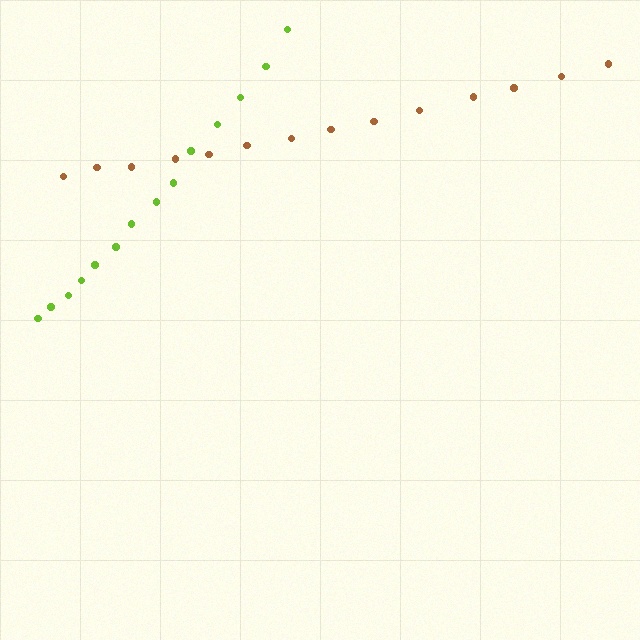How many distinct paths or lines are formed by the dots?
There are 2 distinct paths.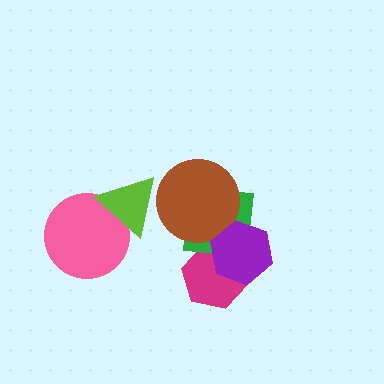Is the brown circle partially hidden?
Yes, it is partially covered by another shape.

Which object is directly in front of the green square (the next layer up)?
The brown circle is directly in front of the green square.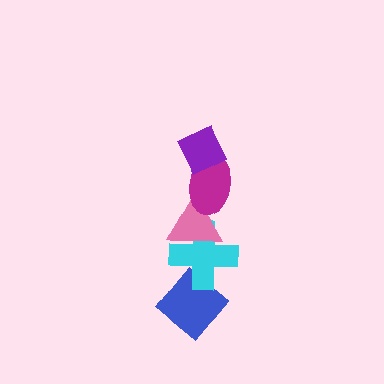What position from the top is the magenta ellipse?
The magenta ellipse is 2nd from the top.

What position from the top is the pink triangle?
The pink triangle is 3rd from the top.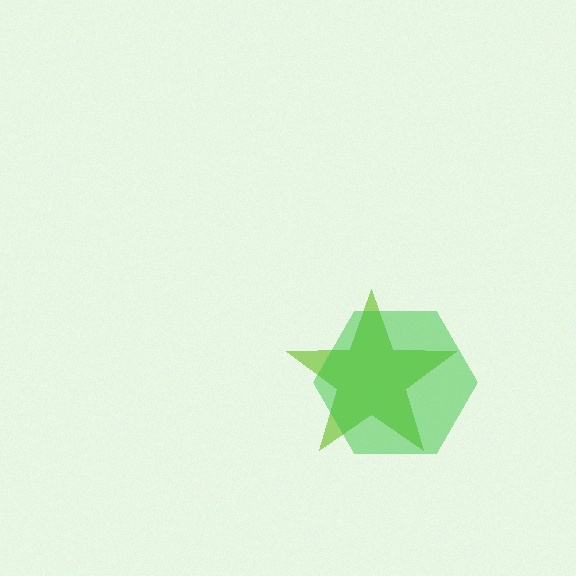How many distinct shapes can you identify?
There are 2 distinct shapes: a lime star, a green hexagon.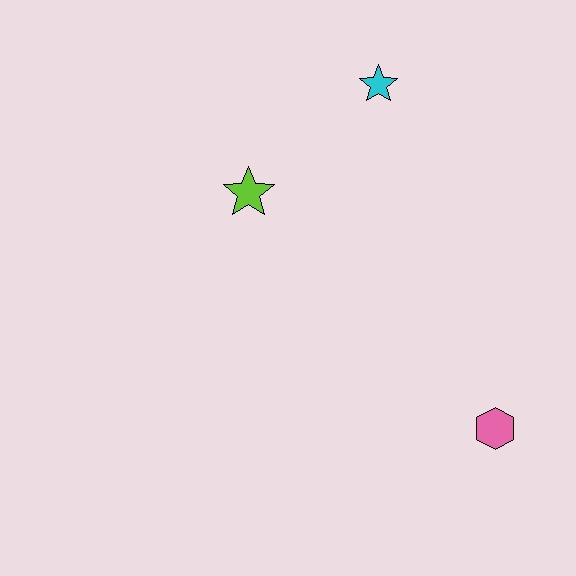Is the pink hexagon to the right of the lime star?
Yes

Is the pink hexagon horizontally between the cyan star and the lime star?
No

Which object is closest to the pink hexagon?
The lime star is closest to the pink hexagon.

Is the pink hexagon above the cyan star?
No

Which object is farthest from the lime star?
The pink hexagon is farthest from the lime star.